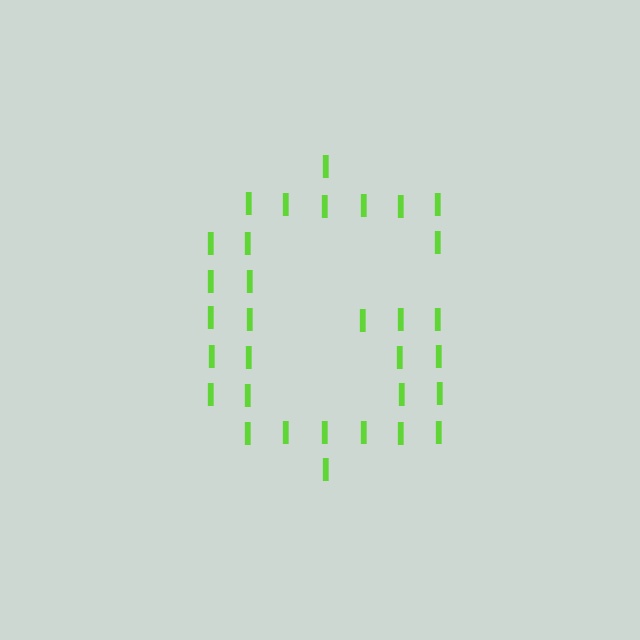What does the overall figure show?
The overall figure shows the letter G.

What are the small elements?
The small elements are letter I's.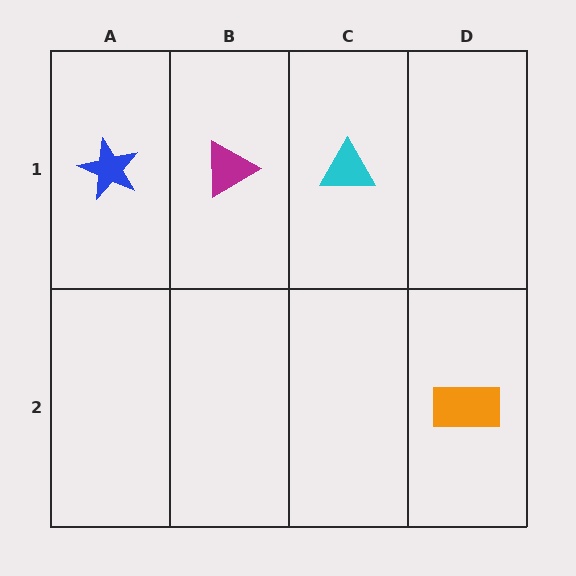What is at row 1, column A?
A blue star.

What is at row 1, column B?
A magenta triangle.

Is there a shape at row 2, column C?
No, that cell is empty.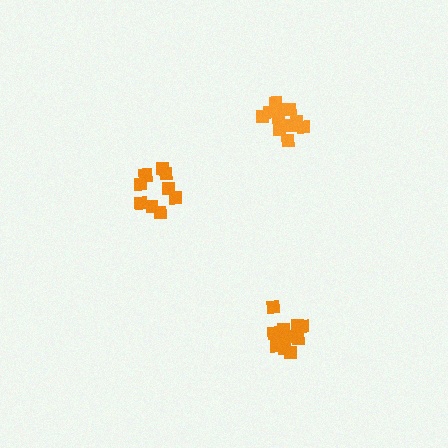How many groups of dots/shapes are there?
There are 3 groups.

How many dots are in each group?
Group 1: 9 dots, Group 2: 13 dots, Group 3: 11 dots (33 total).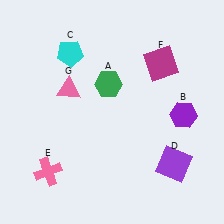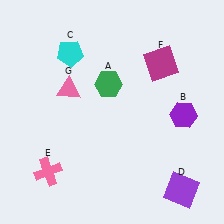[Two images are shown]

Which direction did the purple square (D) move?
The purple square (D) moved down.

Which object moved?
The purple square (D) moved down.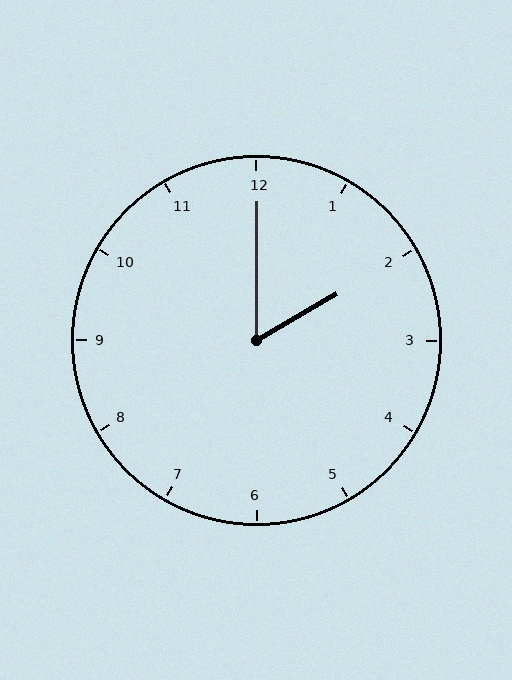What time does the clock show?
2:00.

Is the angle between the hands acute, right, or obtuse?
It is acute.